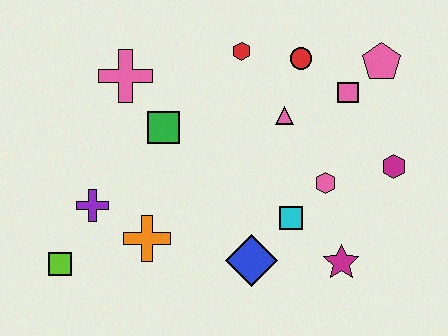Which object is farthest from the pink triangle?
The lime square is farthest from the pink triangle.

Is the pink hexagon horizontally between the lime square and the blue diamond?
No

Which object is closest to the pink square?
The pink pentagon is closest to the pink square.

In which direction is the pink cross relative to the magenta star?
The pink cross is to the left of the magenta star.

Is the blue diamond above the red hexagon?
No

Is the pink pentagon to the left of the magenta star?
No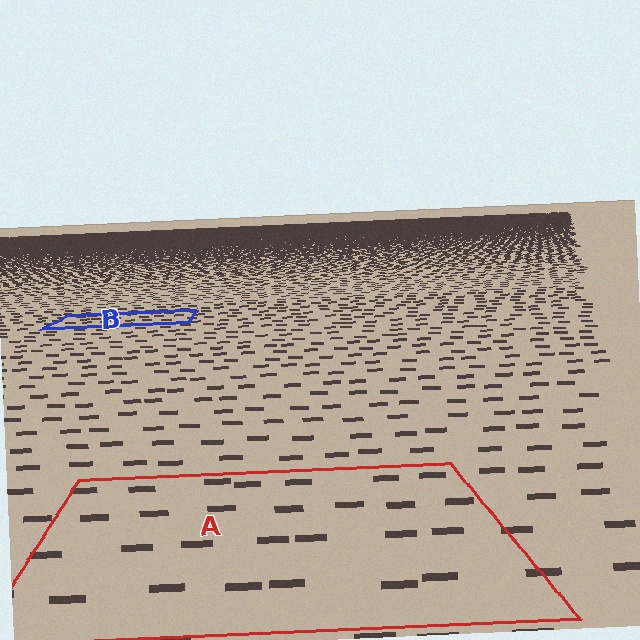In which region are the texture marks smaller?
The texture marks are smaller in region B, because it is farther away.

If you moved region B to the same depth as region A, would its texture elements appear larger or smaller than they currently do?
They would appear larger. At a closer depth, the same texture elements are projected at a bigger on-screen size.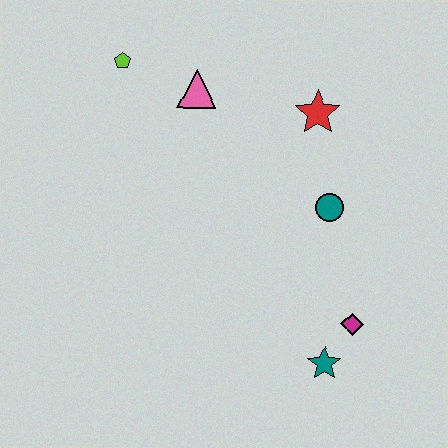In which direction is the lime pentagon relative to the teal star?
The lime pentagon is above the teal star.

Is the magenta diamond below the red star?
Yes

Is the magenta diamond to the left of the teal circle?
No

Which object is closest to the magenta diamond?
The teal star is closest to the magenta diamond.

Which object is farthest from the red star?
The teal star is farthest from the red star.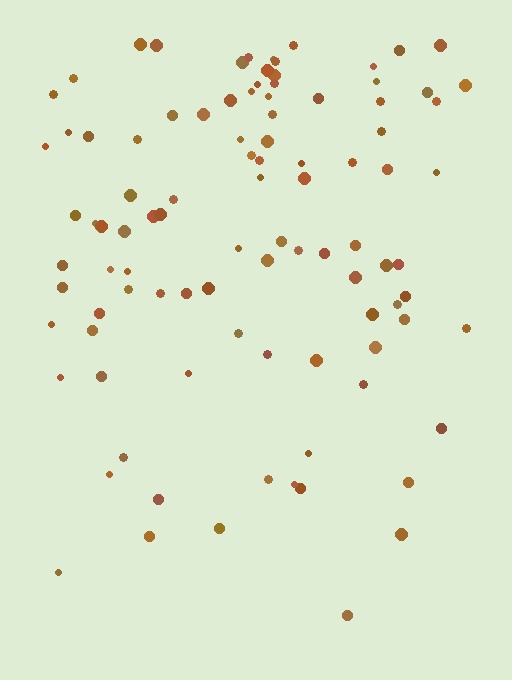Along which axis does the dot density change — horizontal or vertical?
Vertical.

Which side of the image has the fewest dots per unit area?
The bottom.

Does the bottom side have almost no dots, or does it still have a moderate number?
Still a moderate number, just noticeably fewer than the top.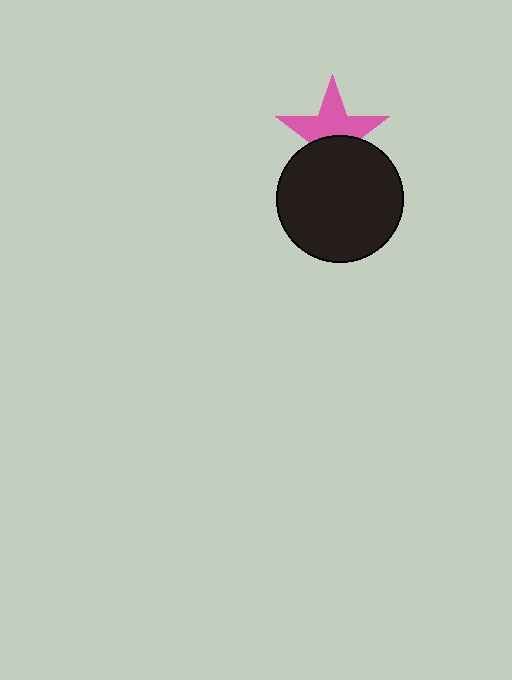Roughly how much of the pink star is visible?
About half of it is visible (roughly 58%).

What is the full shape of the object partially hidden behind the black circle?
The partially hidden object is a pink star.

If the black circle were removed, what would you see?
You would see the complete pink star.